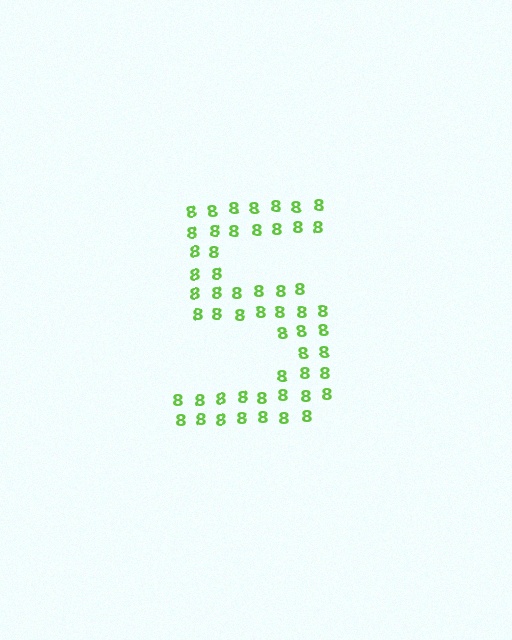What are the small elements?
The small elements are digit 8's.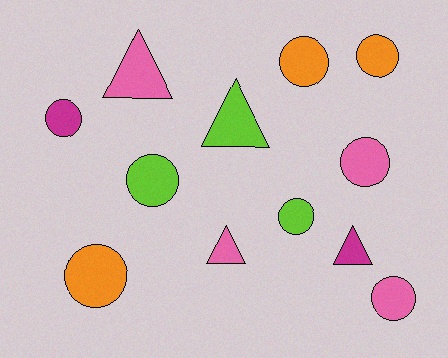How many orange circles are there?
There are 3 orange circles.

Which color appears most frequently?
Pink, with 4 objects.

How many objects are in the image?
There are 12 objects.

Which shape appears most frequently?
Circle, with 8 objects.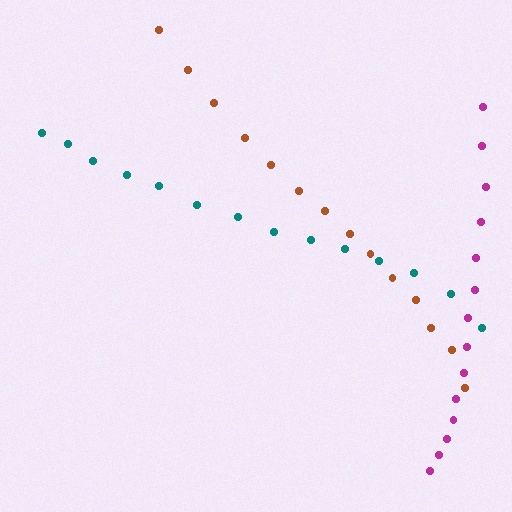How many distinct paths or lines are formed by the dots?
There are 3 distinct paths.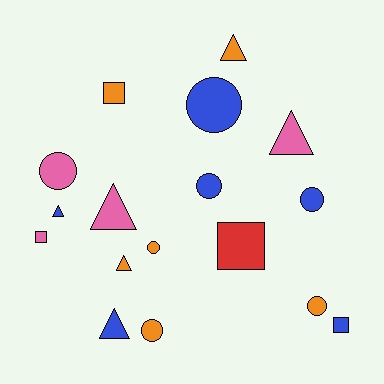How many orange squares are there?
There is 1 orange square.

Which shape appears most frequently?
Circle, with 7 objects.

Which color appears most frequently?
Blue, with 6 objects.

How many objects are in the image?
There are 17 objects.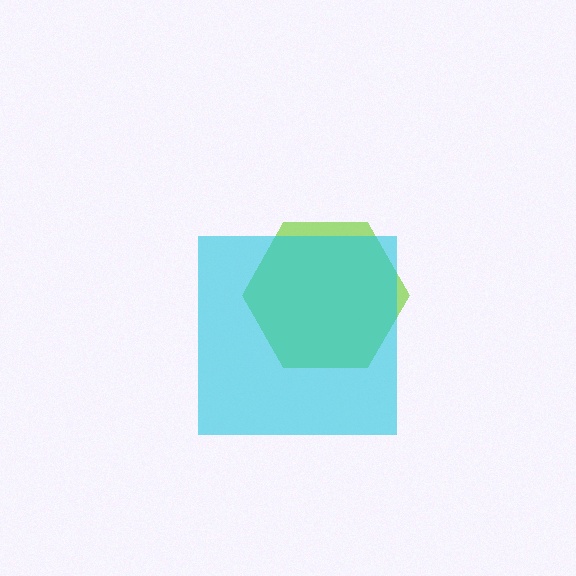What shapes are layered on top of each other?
The layered shapes are: a lime hexagon, a cyan square.